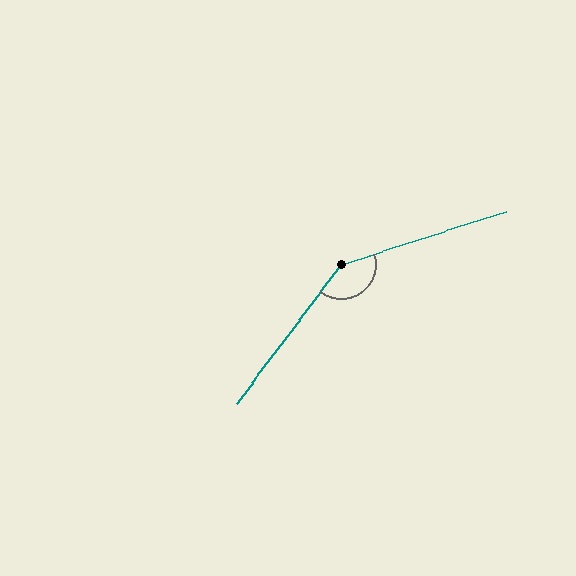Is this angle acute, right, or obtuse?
It is obtuse.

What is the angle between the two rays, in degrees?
Approximately 145 degrees.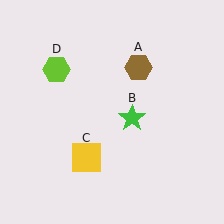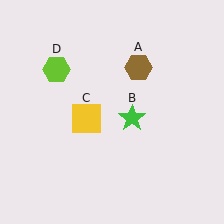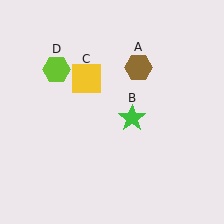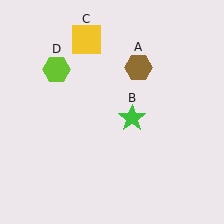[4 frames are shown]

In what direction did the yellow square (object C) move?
The yellow square (object C) moved up.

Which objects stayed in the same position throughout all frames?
Brown hexagon (object A) and green star (object B) and lime hexagon (object D) remained stationary.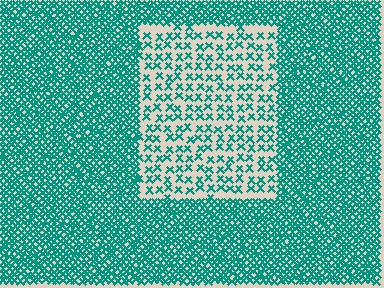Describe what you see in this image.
The image contains small teal elements arranged at two different densities. A rectangle-shaped region is visible where the elements are less densely packed than the surrounding area.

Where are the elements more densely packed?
The elements are more densely packed outside the rectangle boundary.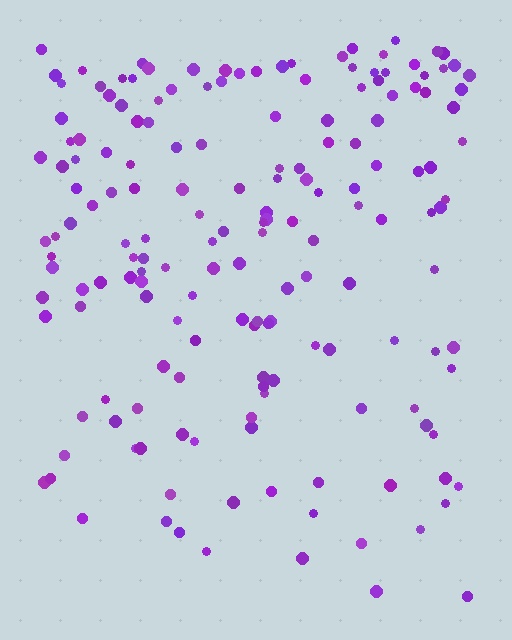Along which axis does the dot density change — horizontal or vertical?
Vertical.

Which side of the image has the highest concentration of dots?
The top.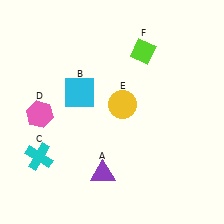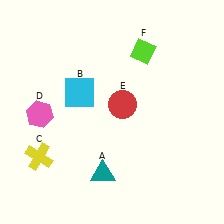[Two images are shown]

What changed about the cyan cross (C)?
In Image 1, C is cyan. In Image 2, it changed to yellow.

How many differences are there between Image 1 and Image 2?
There are 3 differences between the two images.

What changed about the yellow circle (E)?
In Image 1, E is yellow. In Image 2, it changed to red.